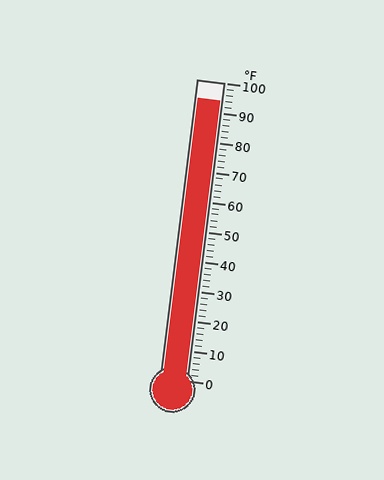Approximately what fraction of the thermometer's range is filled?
The thermometer is filled to approximately 95% of its range.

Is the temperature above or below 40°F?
The temperature is above 40°F.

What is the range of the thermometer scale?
The thermometer scale ranges from 0°F to 100°F.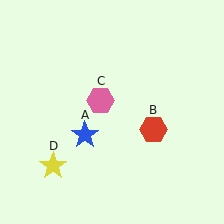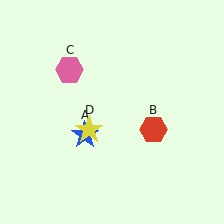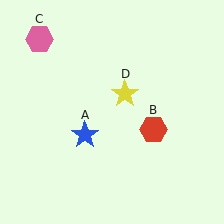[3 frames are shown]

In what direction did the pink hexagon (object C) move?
The pink hexagon (object C) moved up and to the left.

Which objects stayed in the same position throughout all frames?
Blue star (object A) and red hexagon (object B) remained stationary.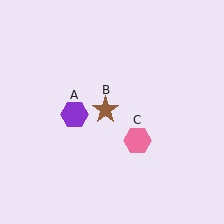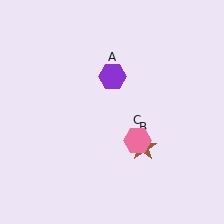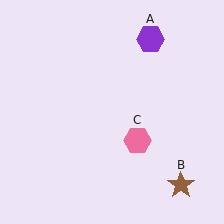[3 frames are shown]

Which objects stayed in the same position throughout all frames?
Pink hexagon (object C) remained stationary.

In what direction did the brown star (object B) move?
The brown star (object B) moved down and to the right.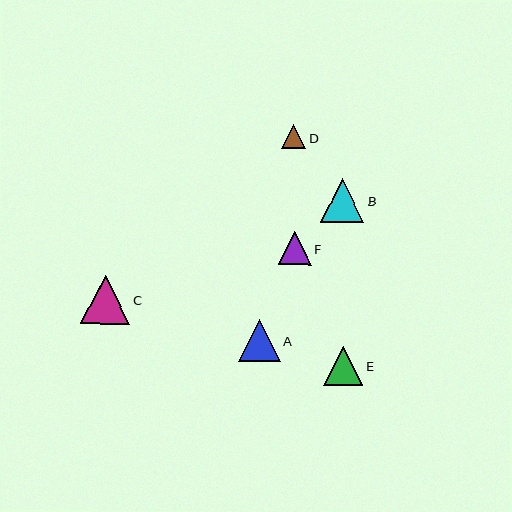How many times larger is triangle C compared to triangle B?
Triangle C is approximately 1.1 times the size of triangle B.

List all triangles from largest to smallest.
From largest to smallest: C, B, A, E, F, D.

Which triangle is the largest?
Triangle C is the largest with a size of approximately 49 pixels.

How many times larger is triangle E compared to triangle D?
Triangle E is approximately 1.6 times the size of triangle D.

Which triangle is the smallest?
Triangle D is the smallest with a size of approximately 24 pixels.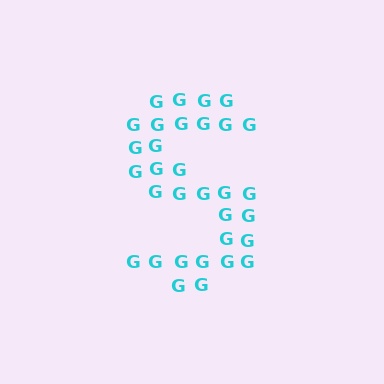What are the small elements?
The small elements are letter G's.